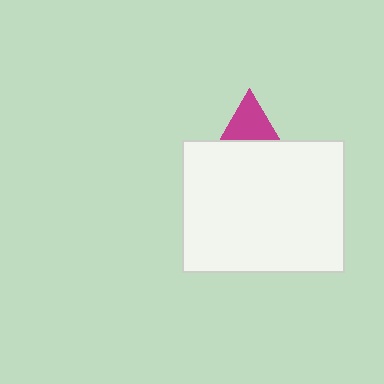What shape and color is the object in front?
The object in front is a white rectangle.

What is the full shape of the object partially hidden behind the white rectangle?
The partially hidden object is a magenta triangle.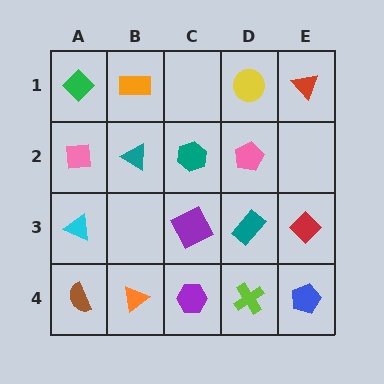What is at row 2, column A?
A pink square.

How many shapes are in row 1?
4 shapes.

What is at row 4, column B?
An orange triangle.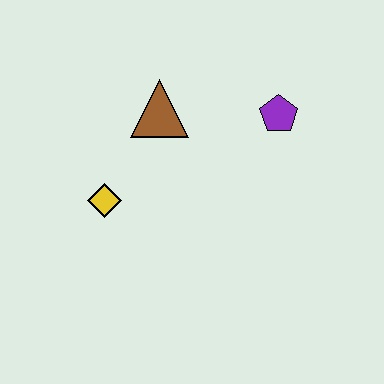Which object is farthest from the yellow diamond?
The purple pentagon is farthest from the yellow diamond.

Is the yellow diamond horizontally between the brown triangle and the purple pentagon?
No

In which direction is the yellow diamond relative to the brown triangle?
The yellow diamond is below the brown triangle.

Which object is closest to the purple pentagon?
The brown triangle is closest to the purple pentagon.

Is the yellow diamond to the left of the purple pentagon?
Yes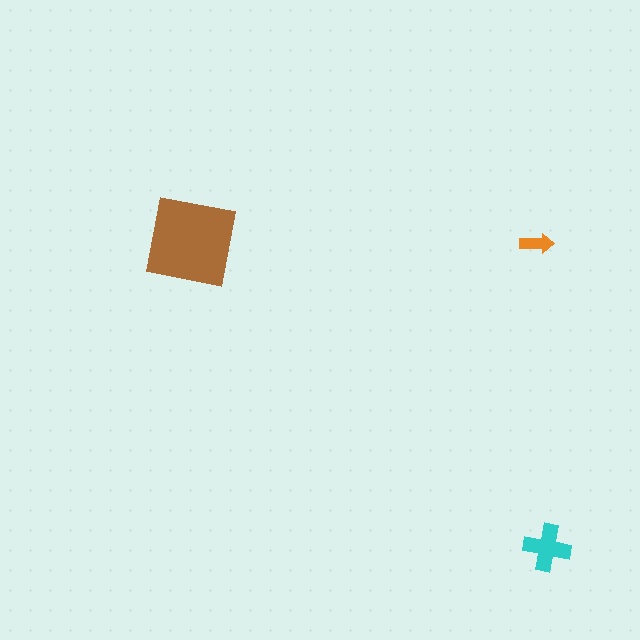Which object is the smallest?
The orange arrow.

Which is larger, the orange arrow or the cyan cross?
The cyan cross.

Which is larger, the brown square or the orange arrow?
The brown square.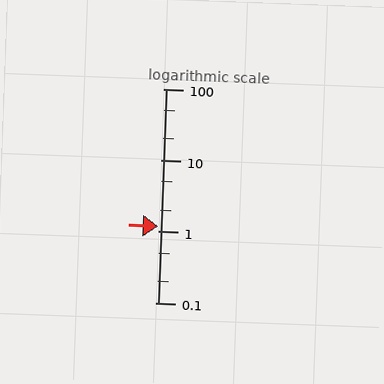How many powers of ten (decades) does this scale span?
The scale spans 3 decades, from 0.1 to 100.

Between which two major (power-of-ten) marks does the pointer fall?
The pointer is between 1 and 10.